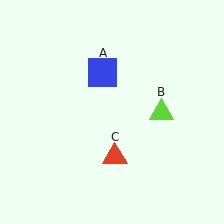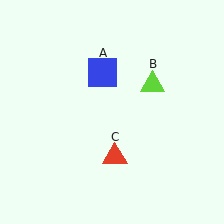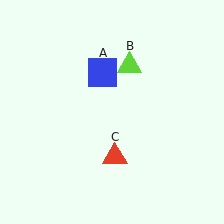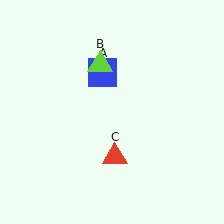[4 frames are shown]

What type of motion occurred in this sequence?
The lime triangle (object B) rotated counterclockwise around the center of the scene.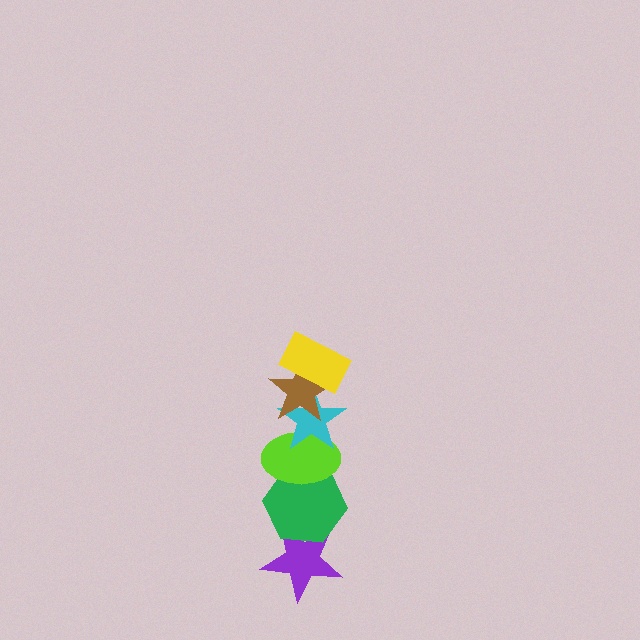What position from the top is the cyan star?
The cyan star is 3rd from the top.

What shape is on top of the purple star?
The green hexagon is on top of the purple star.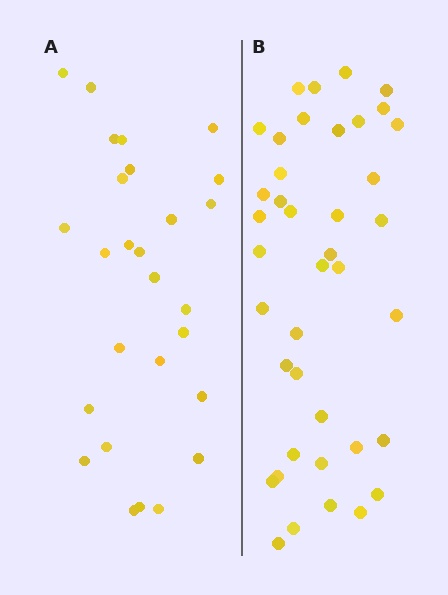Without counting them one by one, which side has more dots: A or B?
Region B (the right region) has more dots.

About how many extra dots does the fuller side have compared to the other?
Region B has approximately 15 more dots than region A.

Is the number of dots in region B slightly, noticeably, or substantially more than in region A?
Region B has substantially more. The ratio is roughly 1.5 to 1.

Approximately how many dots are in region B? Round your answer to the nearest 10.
About 40 dots.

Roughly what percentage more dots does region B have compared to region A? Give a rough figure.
About 50% more.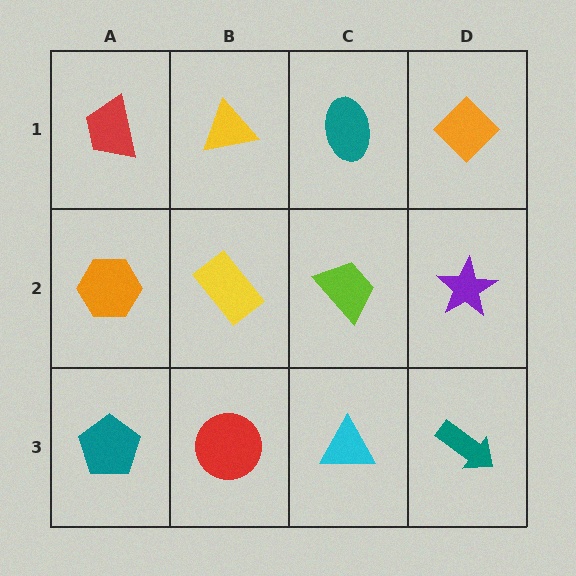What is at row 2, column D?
A purple star.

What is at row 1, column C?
A teal ellipse.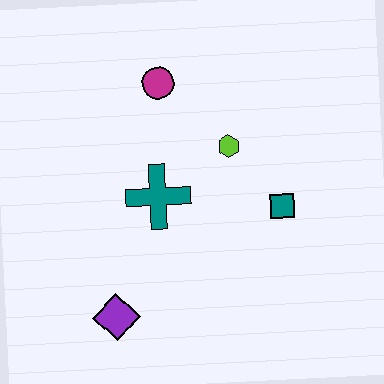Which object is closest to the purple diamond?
The teal cross is closest to the purple diamond.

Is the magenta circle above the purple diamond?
Yes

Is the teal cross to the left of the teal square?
Yes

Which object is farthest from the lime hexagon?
The purple diamond is farthest from the lime hexagon.